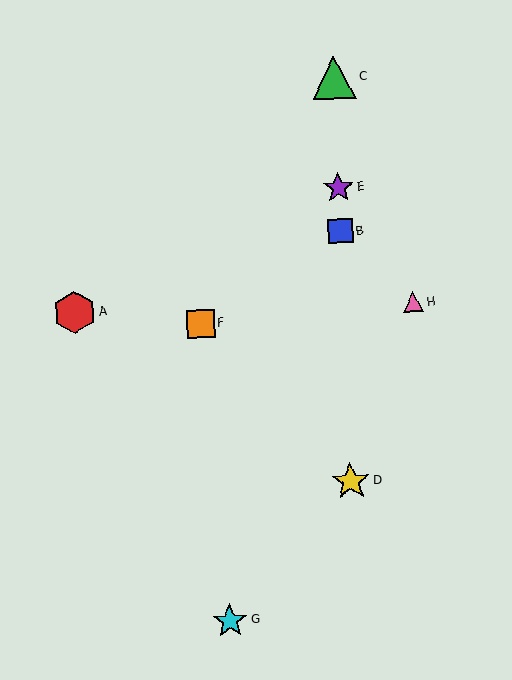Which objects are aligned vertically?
Objects B, C, D, E are aligned vertically.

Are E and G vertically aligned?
No, E is at x≈339 and G is at x≈230.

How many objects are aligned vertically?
4 objects (B, C, D, E) are aligned vertically.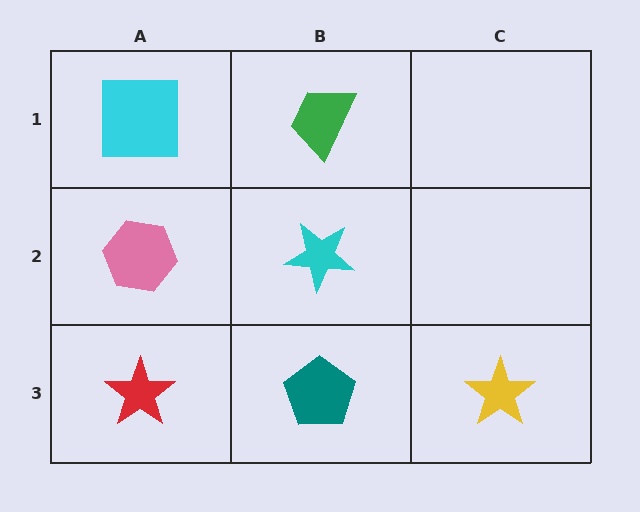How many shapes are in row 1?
2 shapes.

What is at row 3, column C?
A yellow star.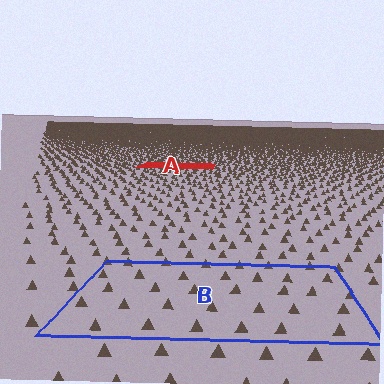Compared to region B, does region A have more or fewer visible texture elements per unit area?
Region A has more texture elements per unit area — they are packed more densely because it is farther away.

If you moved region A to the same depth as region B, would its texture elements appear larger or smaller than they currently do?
They would appear larger. At a closer depth, the same texture elements are projected at a bigger on-screen size.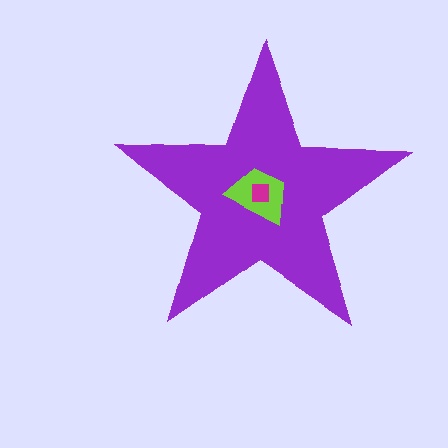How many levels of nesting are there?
3.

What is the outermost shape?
The purple star.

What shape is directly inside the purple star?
The lime trapezoid.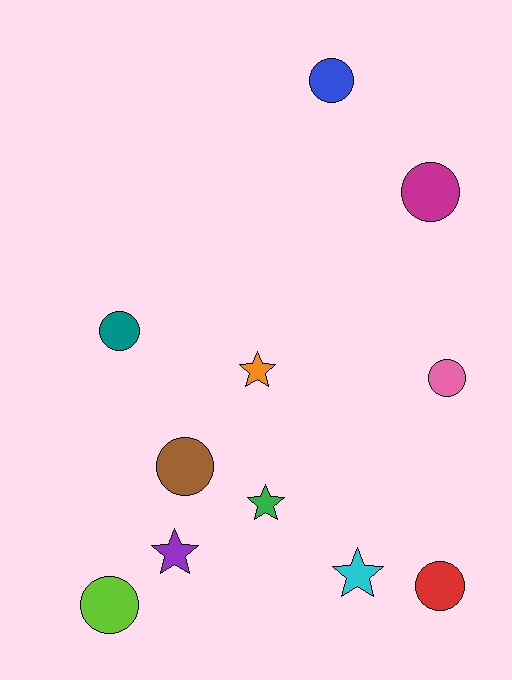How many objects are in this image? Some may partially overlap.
There are 11 objects.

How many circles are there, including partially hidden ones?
There are 7 circles.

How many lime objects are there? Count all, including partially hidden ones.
There is 1 lime object.